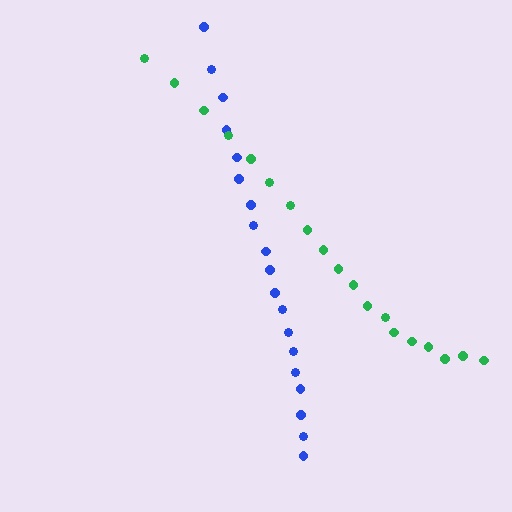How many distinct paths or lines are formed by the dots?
There are 2 distinct paths.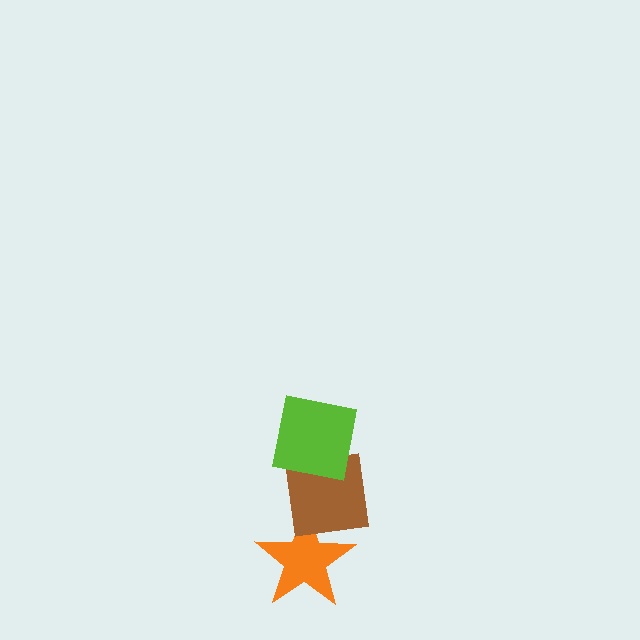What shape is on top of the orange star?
The brown square is on top of the orange star.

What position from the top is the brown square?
The brown square is 2nd from the top.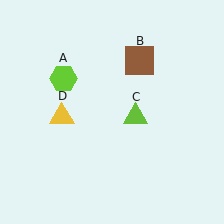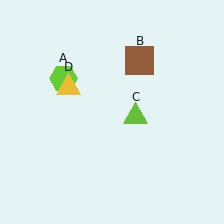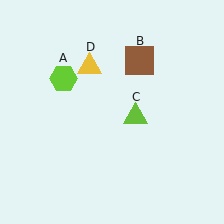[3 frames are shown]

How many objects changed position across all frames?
1 object changed position: yellow triangle (object D).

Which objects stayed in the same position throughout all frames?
Lime hexagon (object A) and brown square (object B) and lime triangle (object C) remained stationary.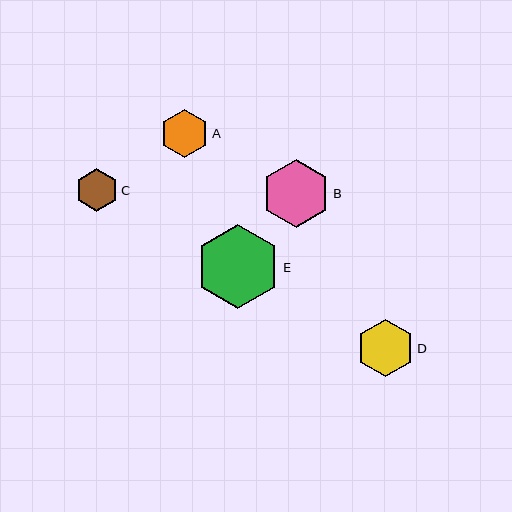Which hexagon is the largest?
Hexagon E is the largest with a size of approximately 84 pixels.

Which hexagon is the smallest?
Hexagon C is the smallest with a size of approximately 43 pixels.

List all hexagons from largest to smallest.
From largest to smallest: E, B, D, A, C.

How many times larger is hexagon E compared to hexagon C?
Hexagon E is approximately 2.0 times the size of hexagon C.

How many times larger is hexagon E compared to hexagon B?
Hexagon E is approximately 1.2 times the size of hexagon B.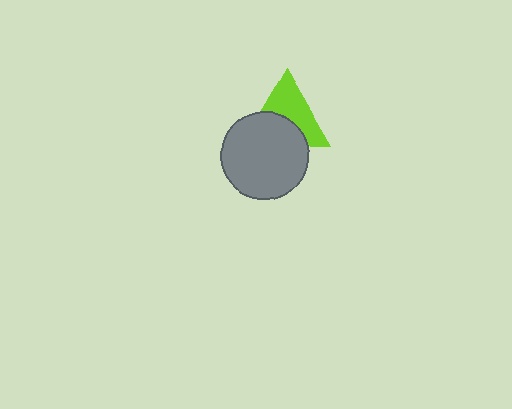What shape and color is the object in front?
The object in front is a gray circle.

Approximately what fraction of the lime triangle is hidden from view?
Roughly 46% of the lime triangle is hidden behind the gray circle.